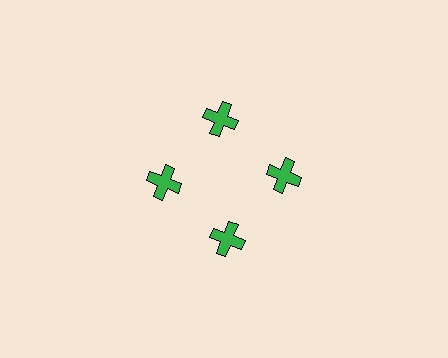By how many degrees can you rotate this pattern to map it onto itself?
The pattern maps onto itself every 90 degrees of rotation.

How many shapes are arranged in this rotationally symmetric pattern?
There are 4 shapes, arranged in 4 groups of 1.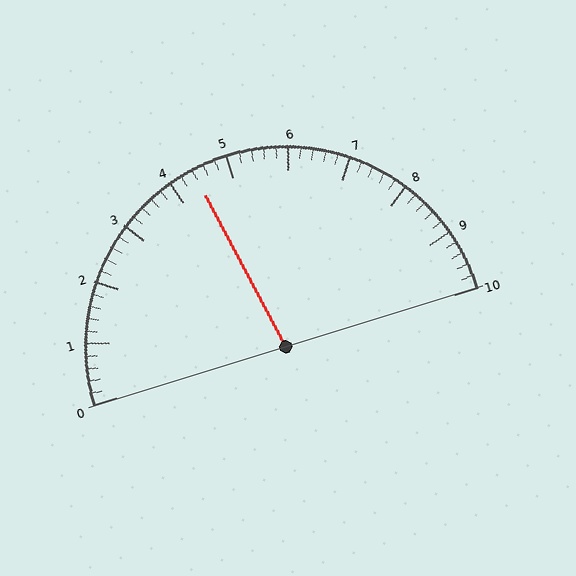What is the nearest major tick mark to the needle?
The nearest major tick mark is 4.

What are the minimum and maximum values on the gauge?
The gauge ranges from 0 to 10.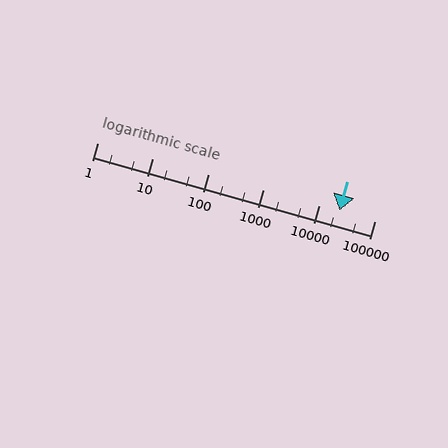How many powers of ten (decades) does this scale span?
The scale spans 5 decades, from 1 to 100000.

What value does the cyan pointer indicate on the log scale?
The pointer indicates approximately 23000.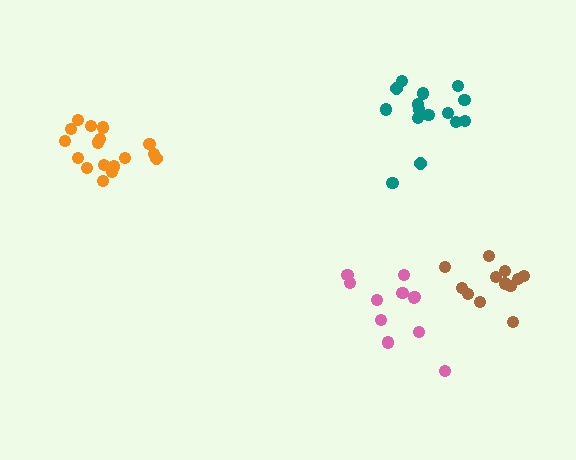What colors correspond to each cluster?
The clusters are colored: orange, teal, pink, brown.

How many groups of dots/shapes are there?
There are 4 groups.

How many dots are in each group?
Group 1: 17 dots, Group 2: 15 dots, Group 3: 11 dots, Group 4: 13 dots (56 total).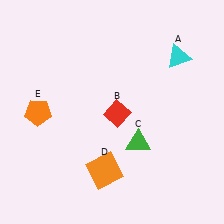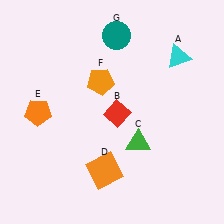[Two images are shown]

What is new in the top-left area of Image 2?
An orange pentagon (F) was added in the top-left area of Image 2.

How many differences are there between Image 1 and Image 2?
There are 2 differences between the two images.